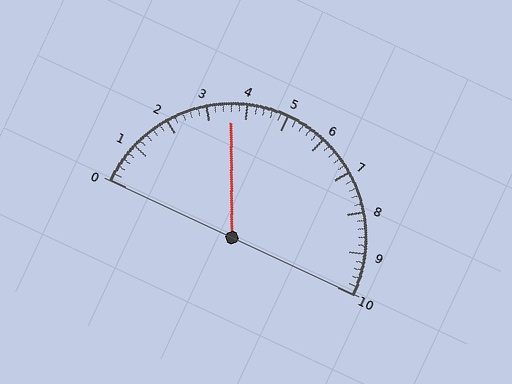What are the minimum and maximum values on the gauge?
The gauge ranges from 0 to 10.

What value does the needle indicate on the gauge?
The needle indicates approximately 3.6.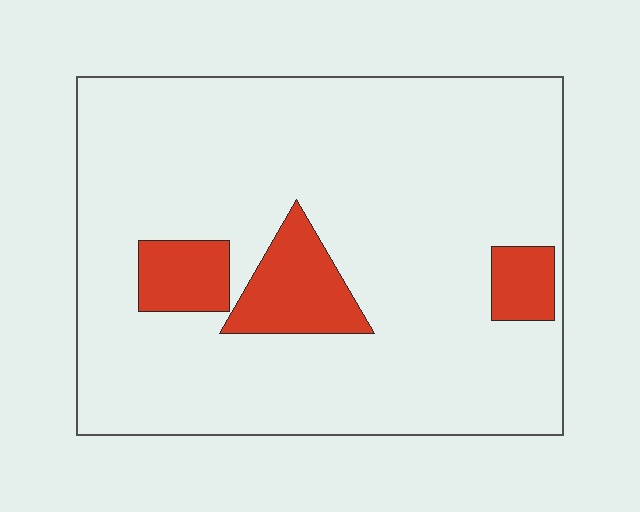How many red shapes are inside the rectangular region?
3.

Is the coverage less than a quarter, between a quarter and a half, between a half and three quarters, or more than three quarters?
Less than a quarter.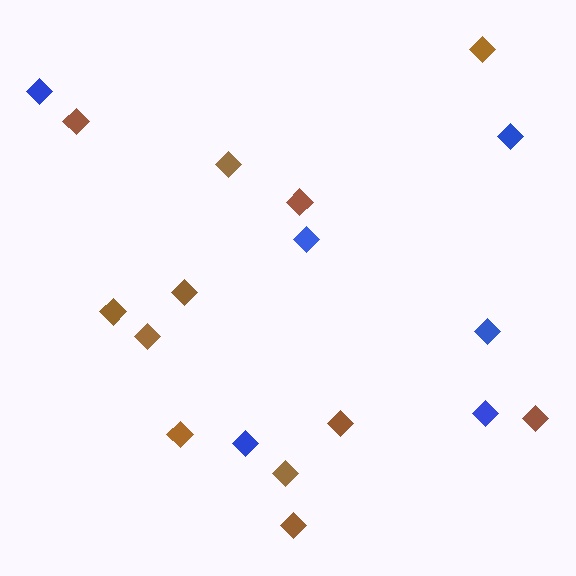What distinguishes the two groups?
There are 2 groups: one group of brown diamonds (12) and one group of blue diamonds (6).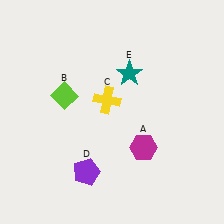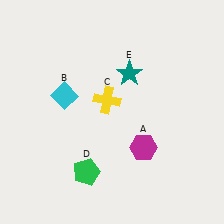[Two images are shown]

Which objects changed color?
B changed from lime to cyan. D changed from purple to green.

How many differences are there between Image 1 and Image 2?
There are 2 differences between the two images.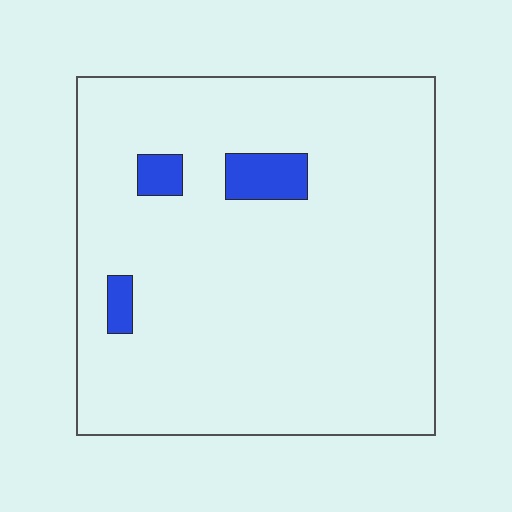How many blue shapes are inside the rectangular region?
3.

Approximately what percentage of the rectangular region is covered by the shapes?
Approximately 5%.